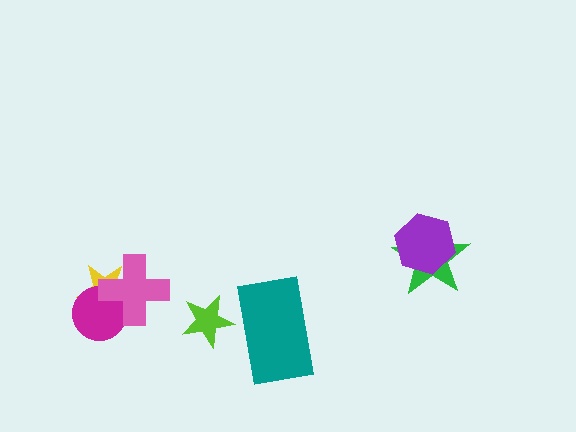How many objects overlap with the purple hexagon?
1 object overlaps with the purple hexagon.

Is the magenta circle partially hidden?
Yes, it is partially covered by another shape.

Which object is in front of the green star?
The purple hexagon is in front of the green star.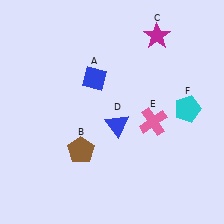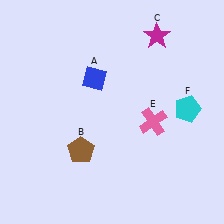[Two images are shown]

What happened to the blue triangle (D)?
The blue triangle (D) was removed in Image 2. It was in the bottom-right area of Image 1.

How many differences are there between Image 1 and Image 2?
There is 1 difference between the two images.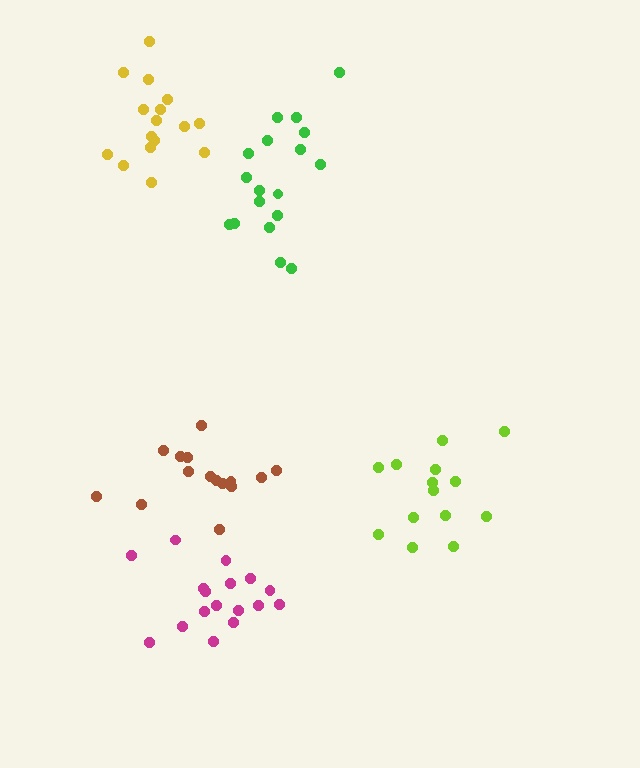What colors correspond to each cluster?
The clusters are colored: lime, magenta, brown, yellow, green.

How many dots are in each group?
Group 1: 14 dots, Group 2: 17 dots, Group 3: 15 dots, Group 4: 16 dots, Group 5: 18 dots (80 total).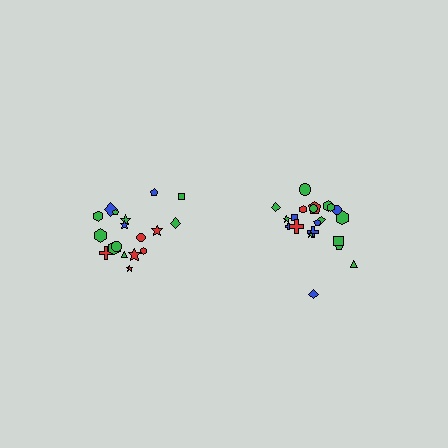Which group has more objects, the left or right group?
The right group.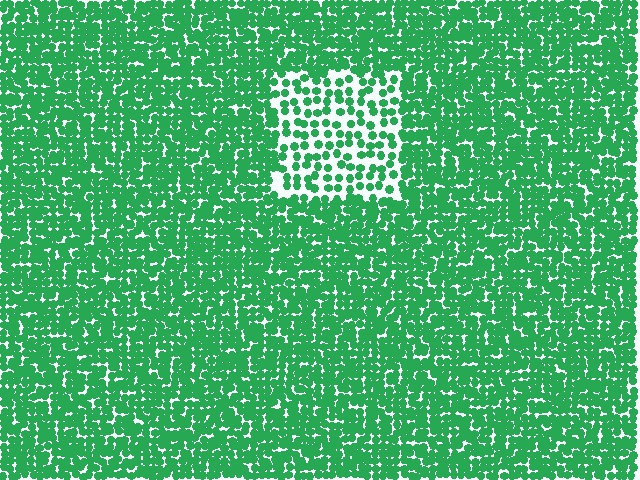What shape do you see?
I see a rectangle.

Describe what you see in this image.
The image contains small green elements arranged at two different densities. A rectangle-shaped region is visible where the elements are less densely packed than the surrounding area.